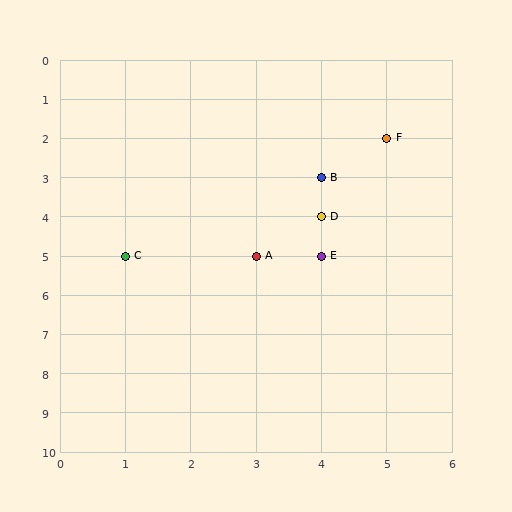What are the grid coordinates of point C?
Point C is at grid coordinates (1, 5).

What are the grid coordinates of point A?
Point A is at grid coordinates (3, 5).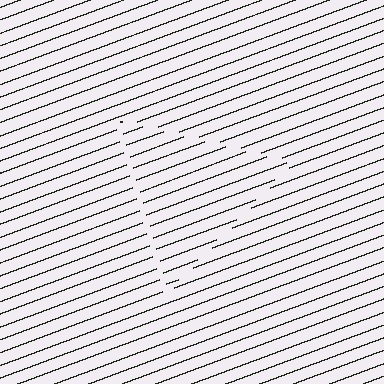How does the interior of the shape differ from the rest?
The interior of the shape contains the same grating, shifted by half a period — the contour is defined by the phase discontinuity where line-ends from the inner and outer gratings abut.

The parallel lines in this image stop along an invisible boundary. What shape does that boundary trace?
An illusory triangle. The interior of the shape contains the same grating, shifted by half a period — the contour is defined by the phase discontinuity where line-ends from the inner and outer gratings abut.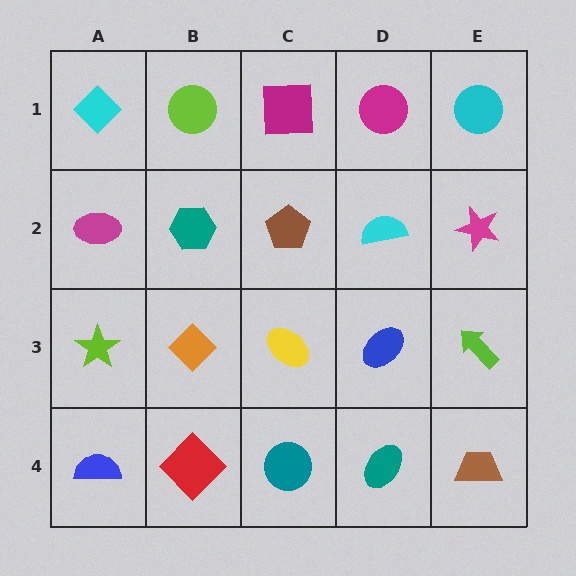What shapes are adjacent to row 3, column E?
A magenta star (row 2, column E), a brown trapezoid (row 4, column E), a blue ellipse (row 3, column D).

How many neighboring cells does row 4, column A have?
2.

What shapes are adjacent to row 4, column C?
A yellow ellipse (row 3, column C), a red diamond (row 4, column B), a teal ellipse (row 4, column D).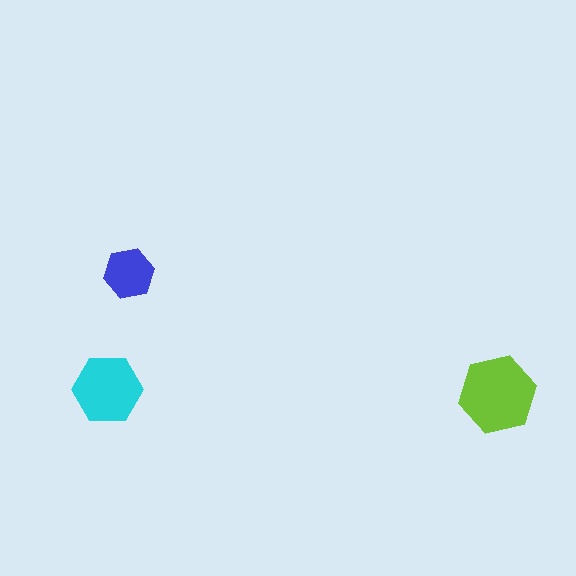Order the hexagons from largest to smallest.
the lime one, the cyan one, the blue one.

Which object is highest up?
The blue hexagon is topmost.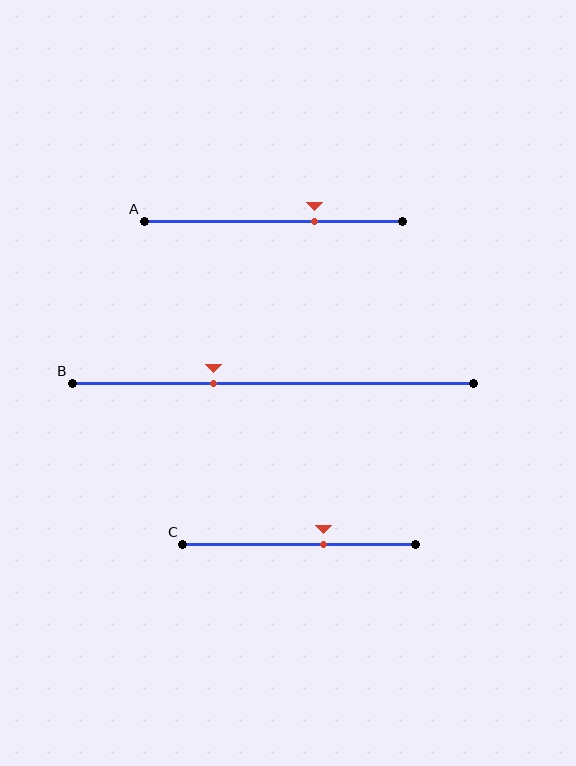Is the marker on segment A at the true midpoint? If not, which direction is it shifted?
No, the marker on segment A is shifted to the right by about 16% of the segment length.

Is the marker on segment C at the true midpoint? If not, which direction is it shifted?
No, the marker on segment C is shifted to the right by about 11% of the segment length.